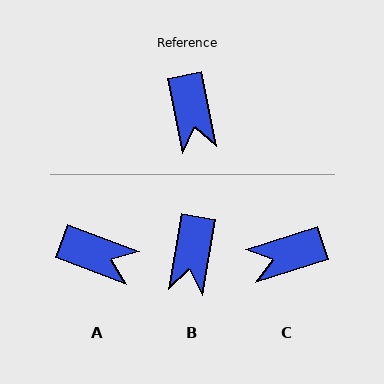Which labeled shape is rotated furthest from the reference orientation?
C, about 83 degrees away.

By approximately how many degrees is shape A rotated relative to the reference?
Approximately 58 degrees counter-clockwise.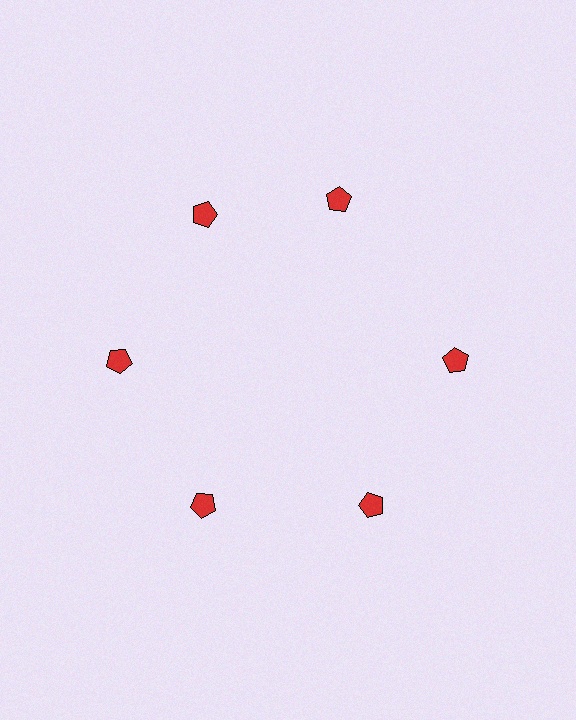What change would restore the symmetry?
The symmetry would be restored by rotating it back into even spacing with its neighbors so that all 6 pentagons sit at equal angles and equal distance from the center.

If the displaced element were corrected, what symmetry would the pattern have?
It would have 6-fold rotational symmetry — the pattern would map onto itself every 60 degrees.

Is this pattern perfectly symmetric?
No. The 6 red pentagons are arranged in a ring, but one element near the 1 o'clock position is rotated out of alignment along the ring, breaking the 6-fold rotational symmetry.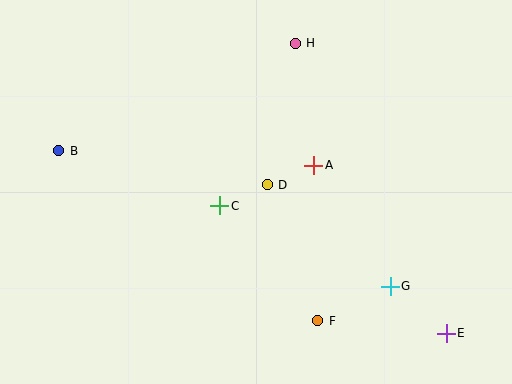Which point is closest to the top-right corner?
Point H is closest to the top-right corner.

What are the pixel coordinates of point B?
Point B is at (59, 151).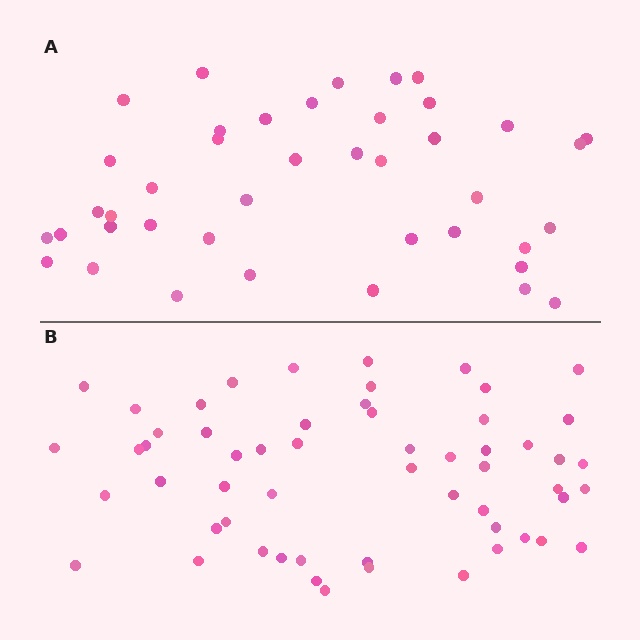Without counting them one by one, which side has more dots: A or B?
Region B (the bottom region) has more dots.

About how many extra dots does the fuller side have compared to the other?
Region B has approximately 15 more dots than region A.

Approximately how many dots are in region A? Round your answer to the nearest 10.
About 40 dots. (The exact count is 41, which rounds to 40.)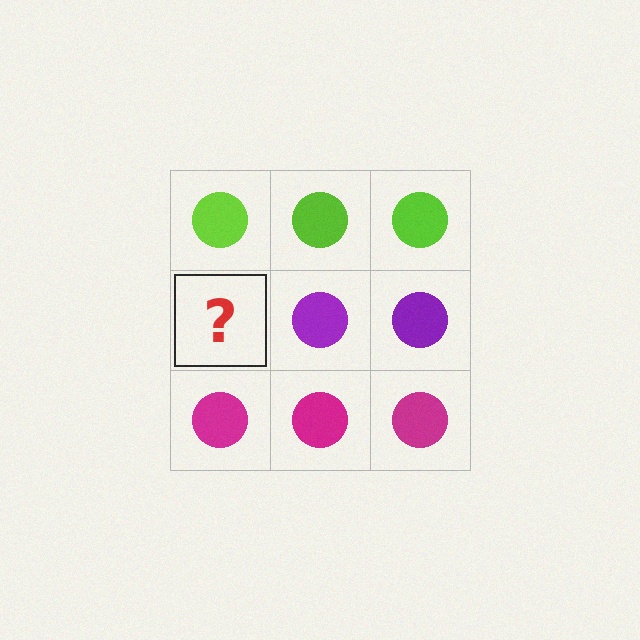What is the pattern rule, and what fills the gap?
The rule is that each row has a consistent color. The gap should be filled with a purple circle.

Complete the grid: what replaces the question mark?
The question mark should be replaced with a purple circle.